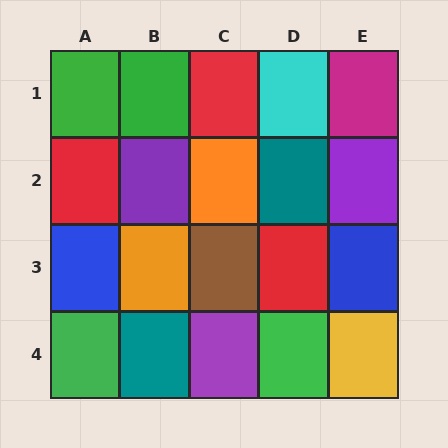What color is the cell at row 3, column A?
Blue.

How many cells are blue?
2 cells are blue.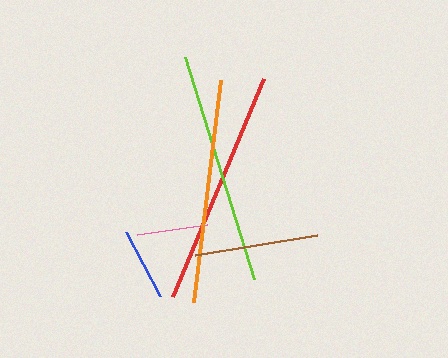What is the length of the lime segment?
The lime segment is approximately 232 pixels long.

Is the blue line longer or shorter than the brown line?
The brown line is longer than the blue line.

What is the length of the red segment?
The red segment is approximately 237 pixels long.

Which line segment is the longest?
The red line is the longest at approximately 237 pixels.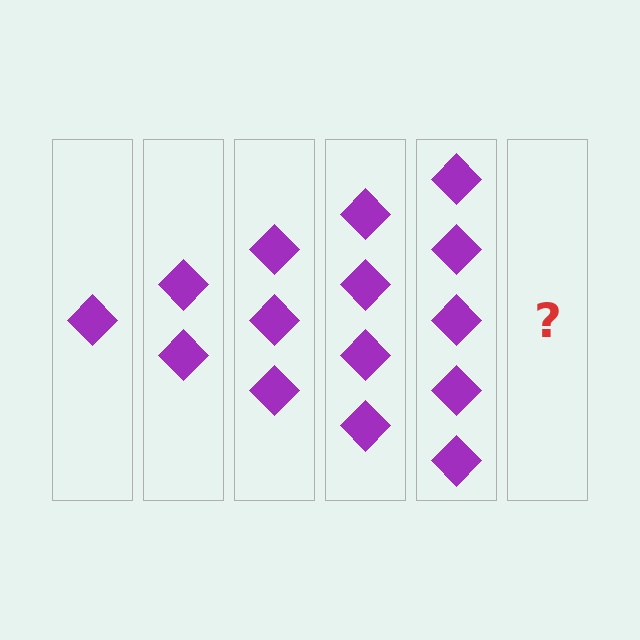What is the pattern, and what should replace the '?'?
The pattern is that each step adds one more diamond. The '?' should be 6 diamonds.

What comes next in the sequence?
The next element should be 6 diamonds.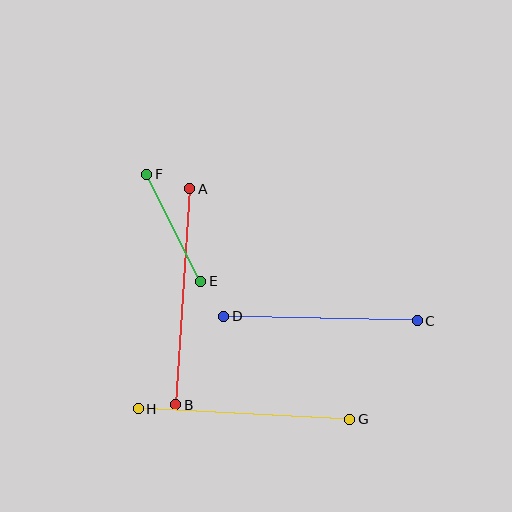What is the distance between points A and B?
The distance is approximately 217 pixels.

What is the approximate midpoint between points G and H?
The midpoint is at approximately (244, 414) pixels.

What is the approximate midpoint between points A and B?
The midpoint is at approximately (183, 297) pixels.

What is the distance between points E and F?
The distance is approximately 120 pixels.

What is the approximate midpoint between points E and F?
The midpoint is at approximately (174, 228) pixels.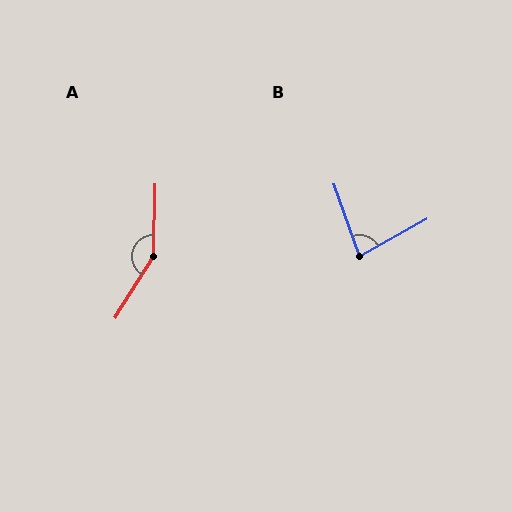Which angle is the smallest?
B, at approximately 80 degrees.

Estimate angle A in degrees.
Approximately 150 degrees.